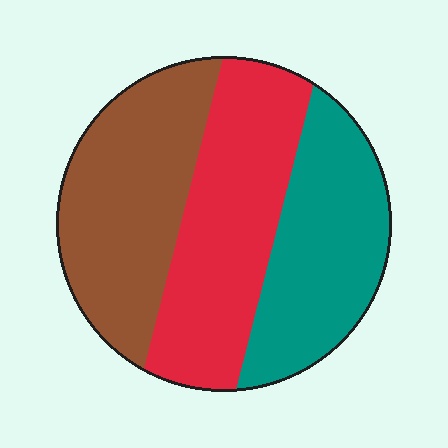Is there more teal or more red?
Red.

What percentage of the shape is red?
Red covers 35% of the shape.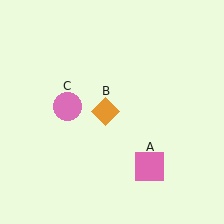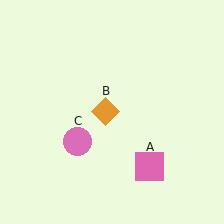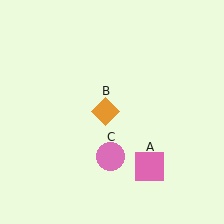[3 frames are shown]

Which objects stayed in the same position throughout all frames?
Pink square (object A) and orange diamond (object B) remained stationary.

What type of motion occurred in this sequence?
The pink circle (object C) rotated counterclockwise around the center of the scene.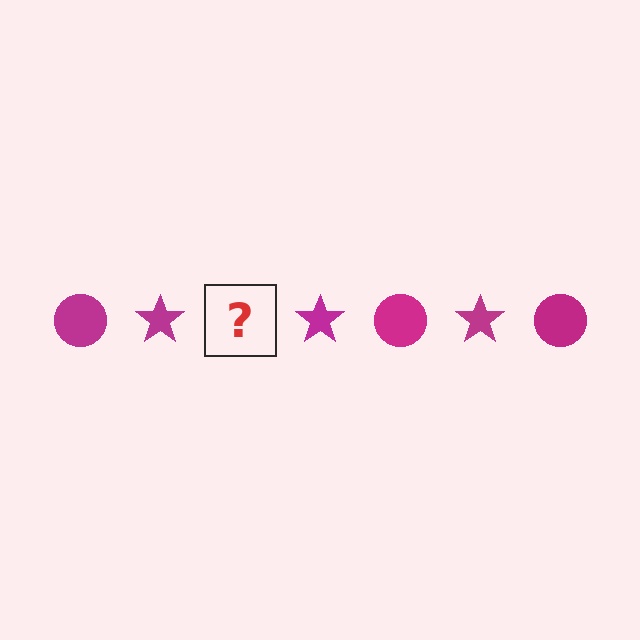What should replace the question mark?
The question mark should be replaced with a magenta circle.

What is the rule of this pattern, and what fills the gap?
The rule is that the pattern cycles through circle, star shapes in magenta. The gap should be filled with a magenta circle.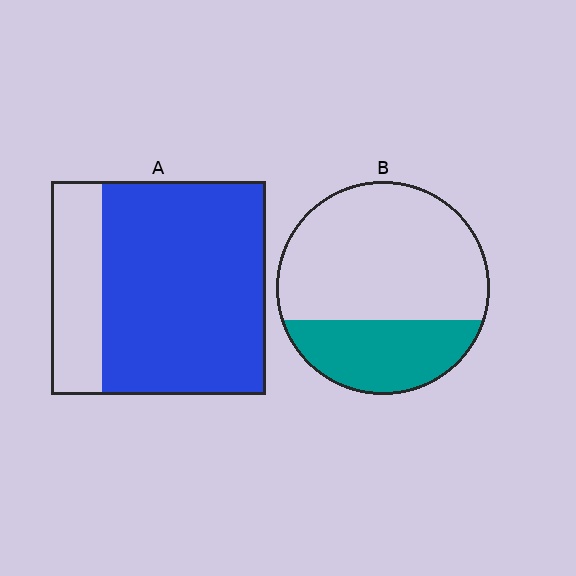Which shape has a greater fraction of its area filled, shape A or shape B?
Shape A.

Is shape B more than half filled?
No.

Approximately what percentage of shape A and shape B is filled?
A is approximately 75% and B is approximately 30%.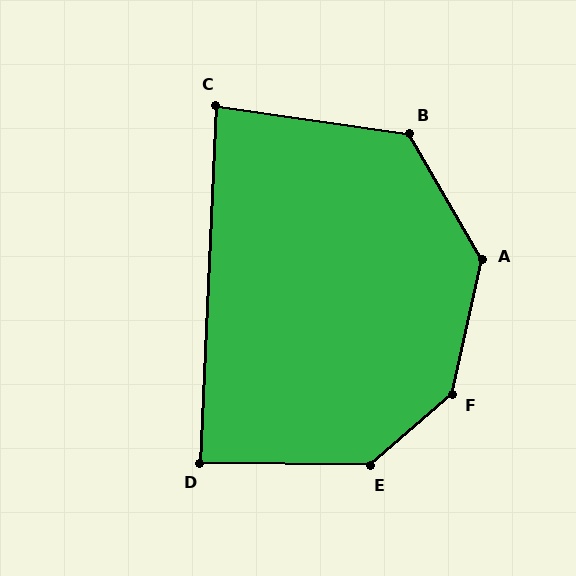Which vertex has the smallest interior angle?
C, at approximately 84 degrees.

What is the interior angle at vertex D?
Approximately 88 degrees (approximately right).